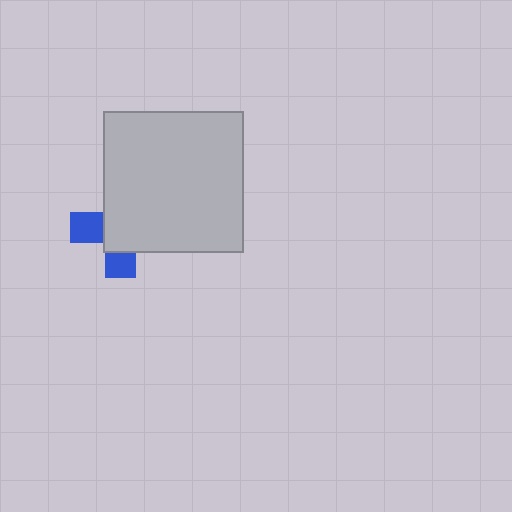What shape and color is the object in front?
The object in front is a light gray square.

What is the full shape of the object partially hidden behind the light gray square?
The partially hidden object is a blue cross.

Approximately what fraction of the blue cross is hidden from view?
Roughly 66% of the blue cross is hidden behind the light gray square.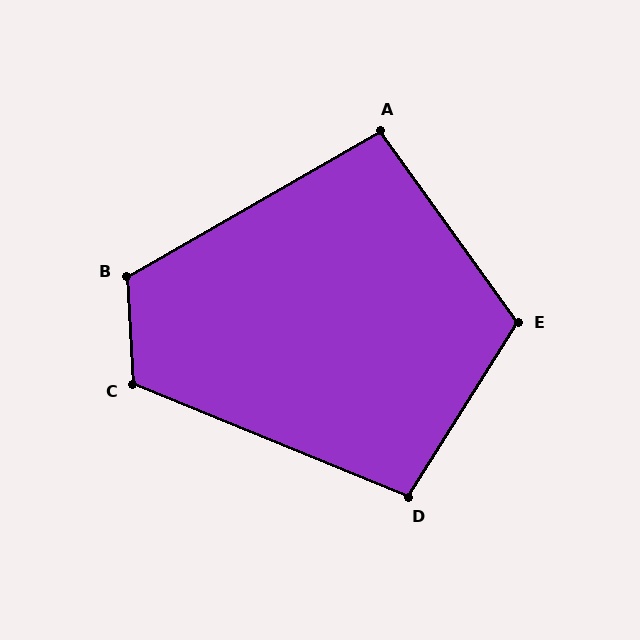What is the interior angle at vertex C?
Approximately 115 degrees (obtuse).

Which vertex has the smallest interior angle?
A, at approximately 96 degrees.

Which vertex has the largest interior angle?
B, at approximately 117 degrees.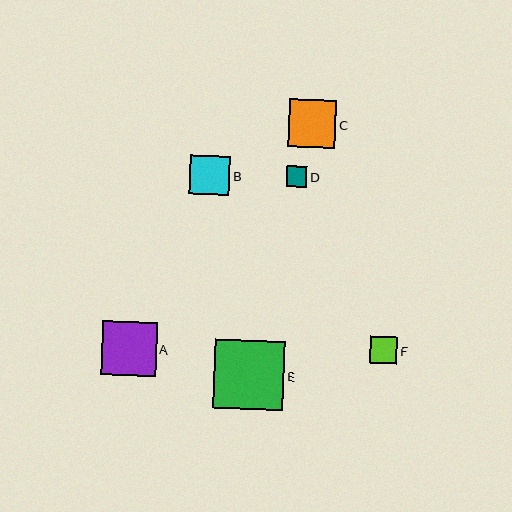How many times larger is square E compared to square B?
Square E is approximately 1.8 times the size of square B.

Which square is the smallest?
Square D is the smallest with a size of approximately 20 pixels.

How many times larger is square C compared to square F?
Square C is approximately 1.8 times the size of square F.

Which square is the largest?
Square E is the largest with a size of approximately 70 pixels.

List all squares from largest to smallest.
From largest to smallest: E, A, C, B, F, D.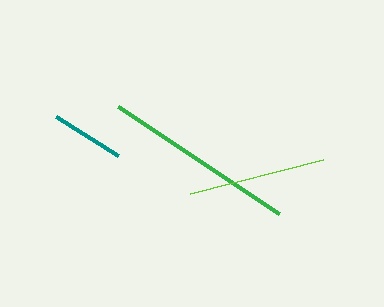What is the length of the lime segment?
The lime segment is approximately 137 pixels long.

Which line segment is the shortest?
The teal line is the shortest at approximately 73 pixels.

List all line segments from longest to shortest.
From longest to shortest: green, lime, teal.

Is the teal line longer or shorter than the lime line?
The lime line is longer than the teal line.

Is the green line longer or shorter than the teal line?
The green line is longer than the teal line.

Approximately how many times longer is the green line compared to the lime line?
The green line is approximately 1.4 times the length of the lime line.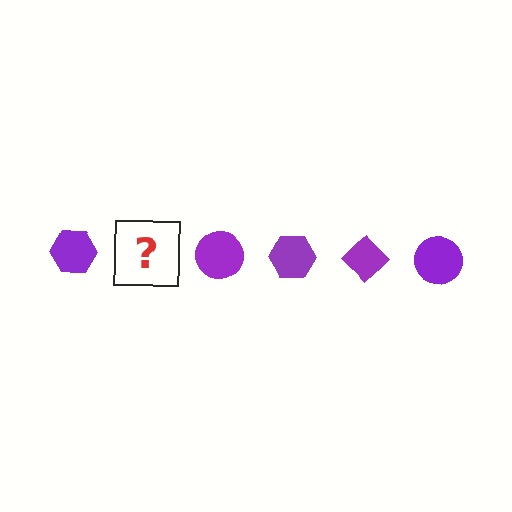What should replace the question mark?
The question mark should be replaced with a purple diamond.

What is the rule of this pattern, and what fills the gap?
The rule is that the pattern cycles through hexagon, diamond, circle shapes in purple. The gap should be filled with a purple diamond.